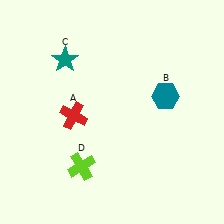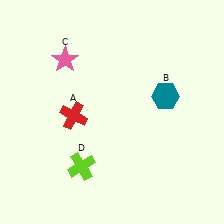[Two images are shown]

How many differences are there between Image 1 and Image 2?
There is 1 difference between the two images.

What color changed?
The star (C) changed from teal in Image 1 to pink in Image 2.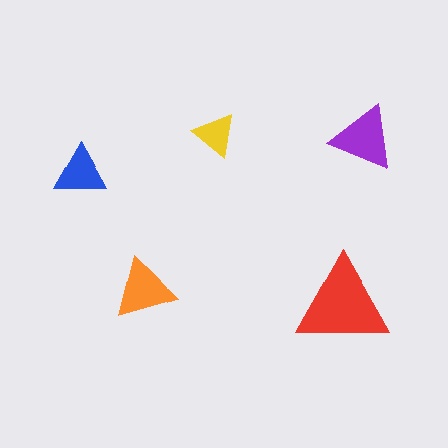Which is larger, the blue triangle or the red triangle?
The red one.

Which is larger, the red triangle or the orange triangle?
The red one.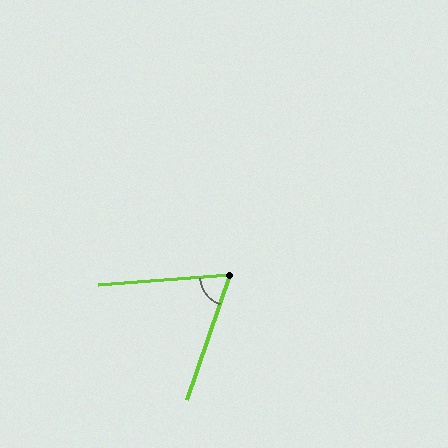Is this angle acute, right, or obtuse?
It is acute.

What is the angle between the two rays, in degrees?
Approximately 67 degrees.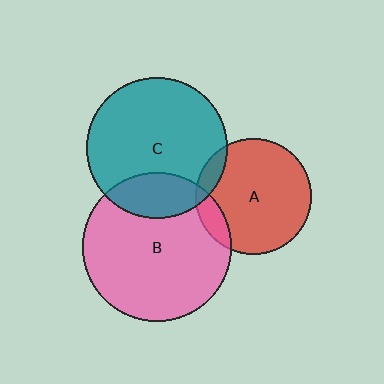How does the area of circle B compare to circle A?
Approximately 1.7 times.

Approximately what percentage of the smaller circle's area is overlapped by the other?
Approximately 10%.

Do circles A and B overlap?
Yes.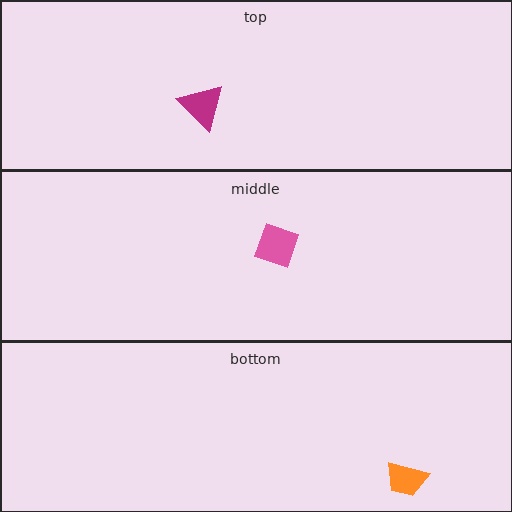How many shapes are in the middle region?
1.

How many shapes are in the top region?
1.